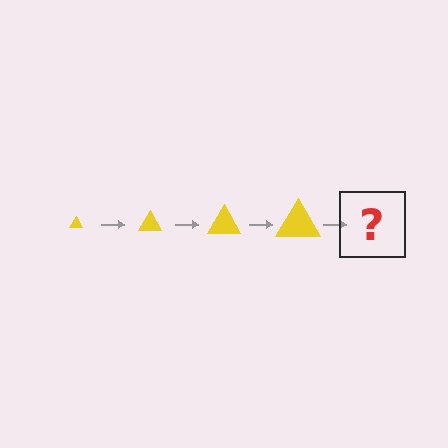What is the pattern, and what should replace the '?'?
The pattern is that the triangle gets progressively larger each step. The '?' should be a yellow triangle, larger than the previous one.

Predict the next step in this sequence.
The next step is a yellow triangle, larger than the previous one.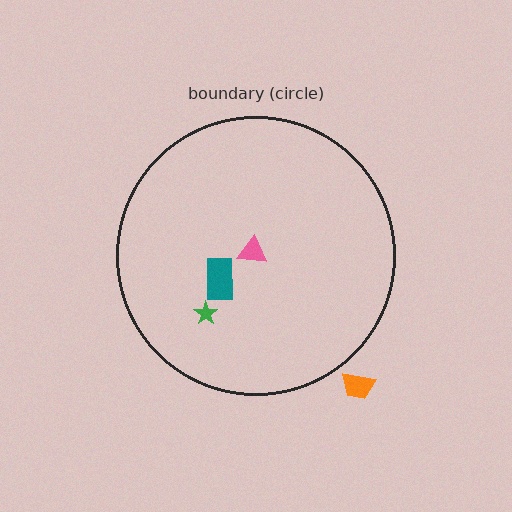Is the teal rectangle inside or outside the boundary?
Inside.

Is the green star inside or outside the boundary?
Inside.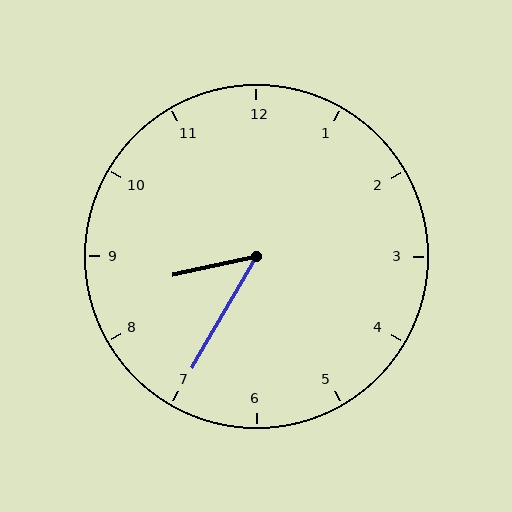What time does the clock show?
8:35.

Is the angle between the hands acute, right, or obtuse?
It is acute.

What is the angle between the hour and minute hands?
Approximately 48 degrees.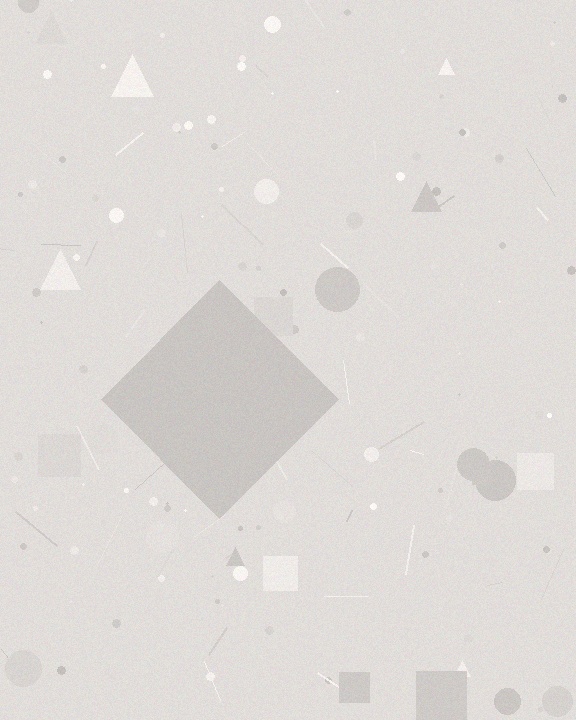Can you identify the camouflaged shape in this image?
The camouflaged shape is a diamond.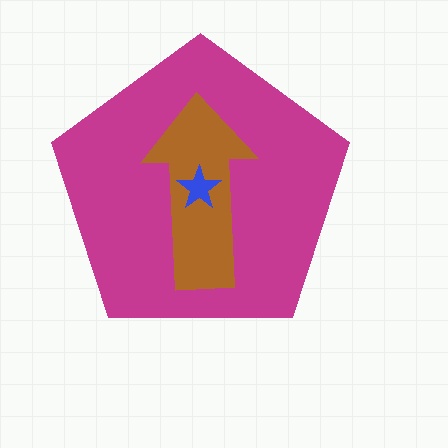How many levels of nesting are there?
3.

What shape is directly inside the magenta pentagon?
The brown arrow.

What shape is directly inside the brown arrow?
The blue star.